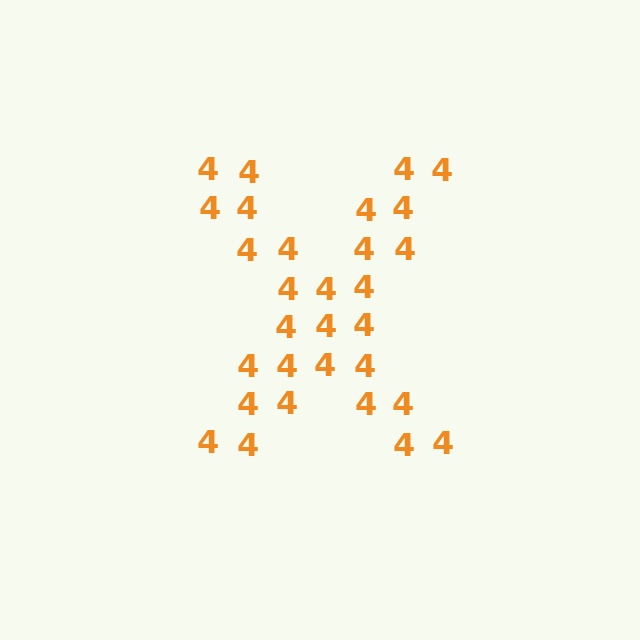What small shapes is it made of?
It is made of small digit 4's.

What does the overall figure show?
The overall figure shows the letter X.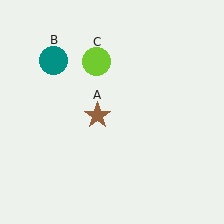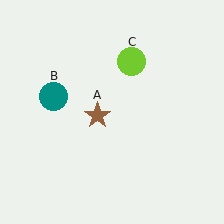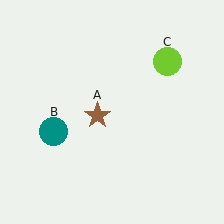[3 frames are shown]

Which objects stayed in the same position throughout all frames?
Brown star (object A) remained stationary.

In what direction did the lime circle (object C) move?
The lime circle (object C) moved right.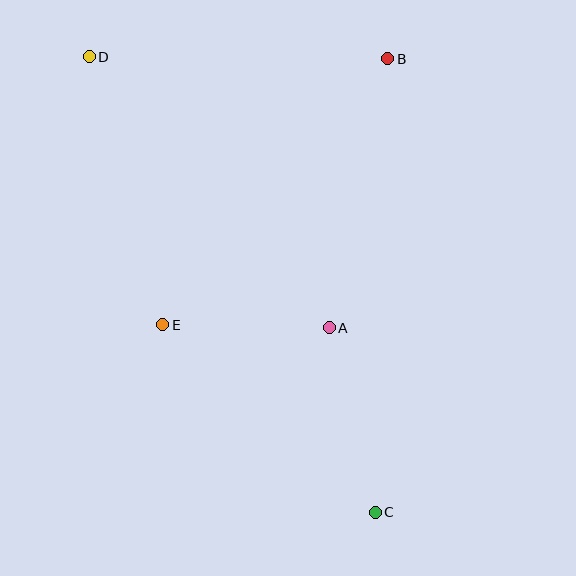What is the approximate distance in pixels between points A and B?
The distance between A and B is approximately 275 pixels.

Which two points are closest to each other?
Points A and E are closest to each other.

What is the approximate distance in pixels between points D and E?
The distance between D and E is approximately 278 pixels.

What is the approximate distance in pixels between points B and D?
The distance between B and D is approximately 299 pixels.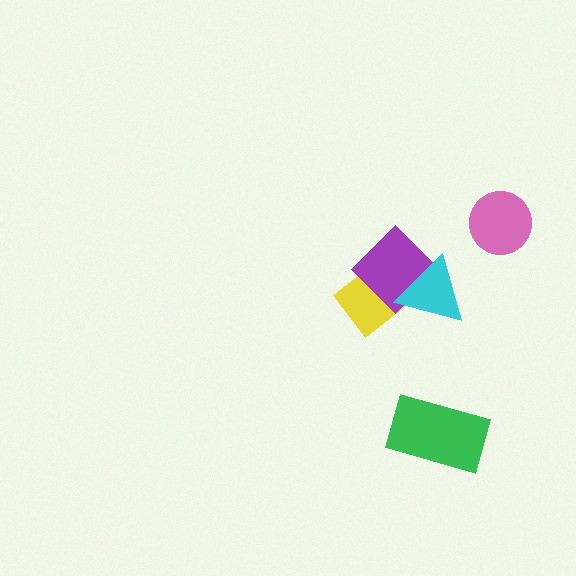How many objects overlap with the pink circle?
0 objects overlap with the pink circle.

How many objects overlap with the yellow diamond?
1 object overlaps with the yellow diamond.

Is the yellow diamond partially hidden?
Yes, it is partially covered by another shape.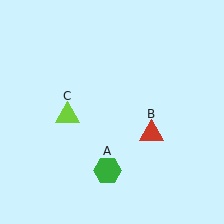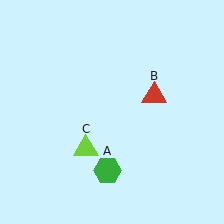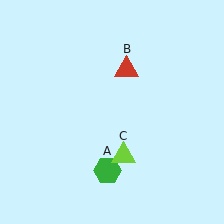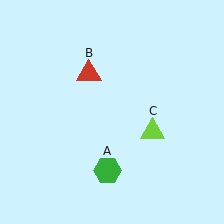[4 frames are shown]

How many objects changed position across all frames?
2 objects changed position: red triangle (object B), lime triangle (object C).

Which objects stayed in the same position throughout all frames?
Green hexagon (object A) remained stationary.